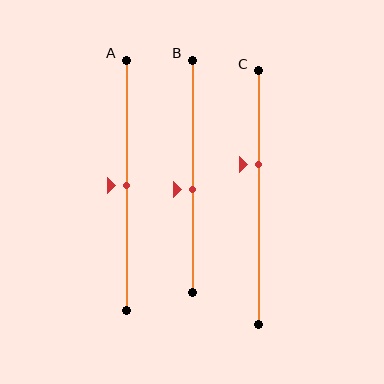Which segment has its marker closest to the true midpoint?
Segment A has its marker closest to the true midpoint.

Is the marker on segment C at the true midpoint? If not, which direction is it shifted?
No, the marker on segment C is shifted upward by about 13% of the segment length.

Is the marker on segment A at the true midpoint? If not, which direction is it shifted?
Yes, the marker on segment A is at the true midpoint.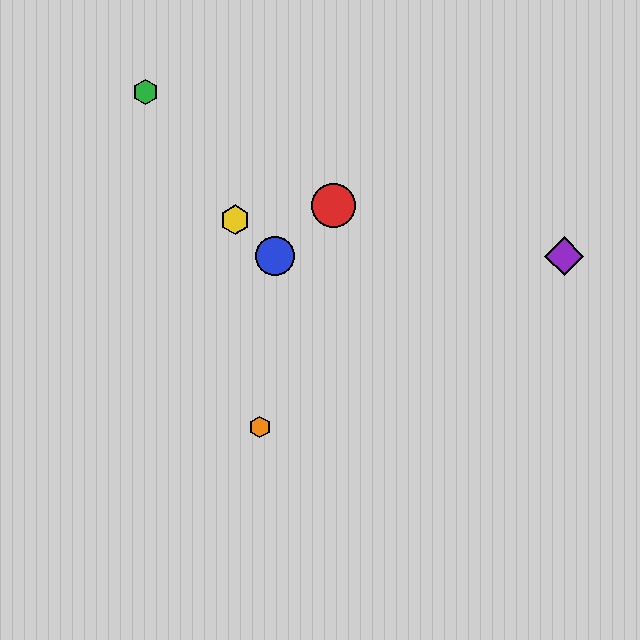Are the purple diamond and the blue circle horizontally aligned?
Yes, both are at y≈256.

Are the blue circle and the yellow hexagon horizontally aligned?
No, the blue circle is at y≈256 and the yellow hexagon is at y≈220.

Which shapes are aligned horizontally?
The blue circle, the purple diamond are aligned horizontally.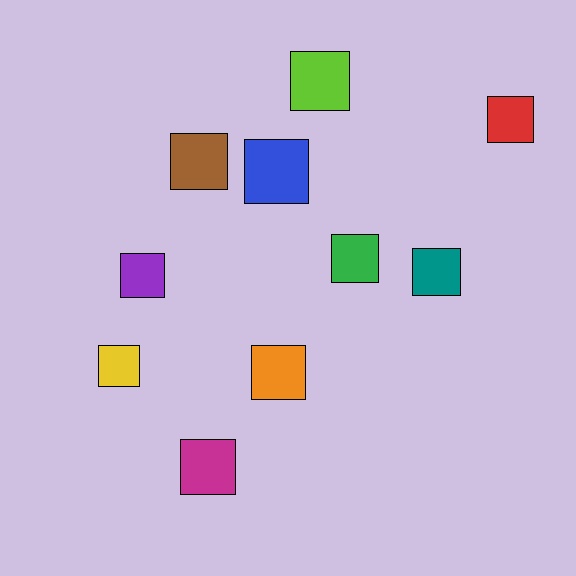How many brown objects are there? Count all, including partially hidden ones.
There is 1 brown object.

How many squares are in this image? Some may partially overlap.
There are 10 squares.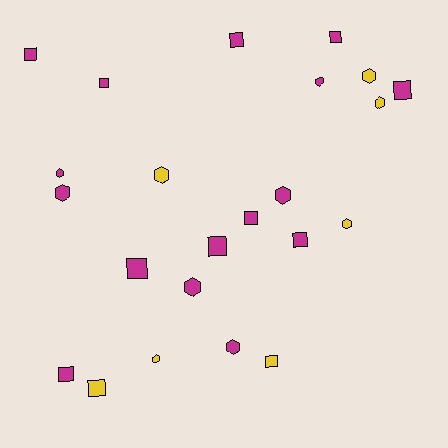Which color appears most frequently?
Magenta, with 16 objects.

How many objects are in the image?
There are 23 objects.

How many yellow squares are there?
There are 2 yellow squares.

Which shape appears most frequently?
Square, with 12 objects.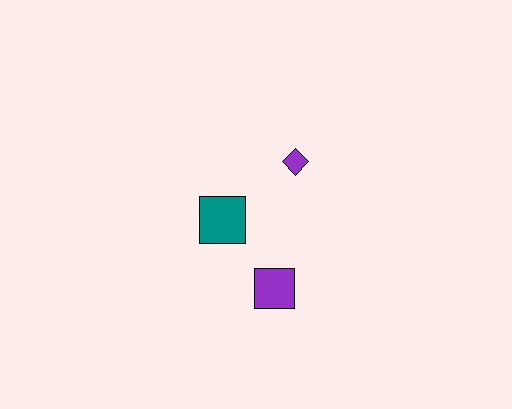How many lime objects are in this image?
There are no lime objects.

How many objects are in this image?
There are 3 objects.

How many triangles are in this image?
There are no triangles.